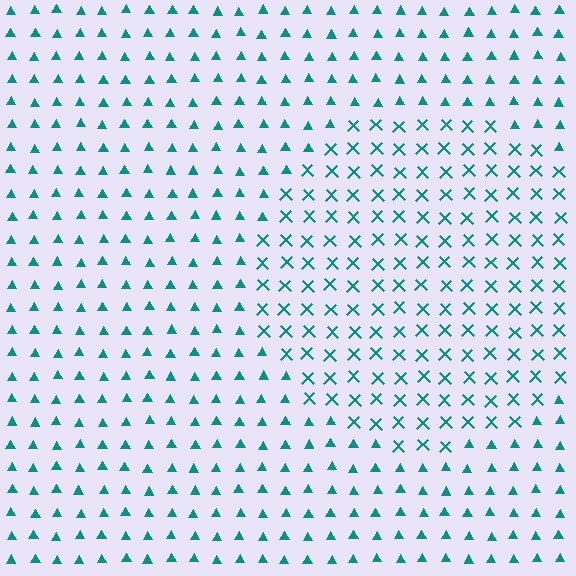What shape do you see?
I see a circle.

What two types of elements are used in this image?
The image uses X marks inside the circle region and triangles outside it.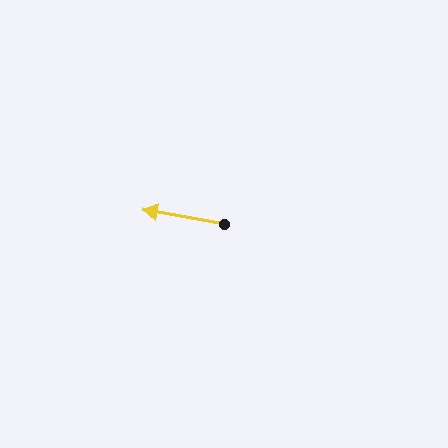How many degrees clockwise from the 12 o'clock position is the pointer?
Approximately 280 degrees.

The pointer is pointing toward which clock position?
Roughly 9 o'clock.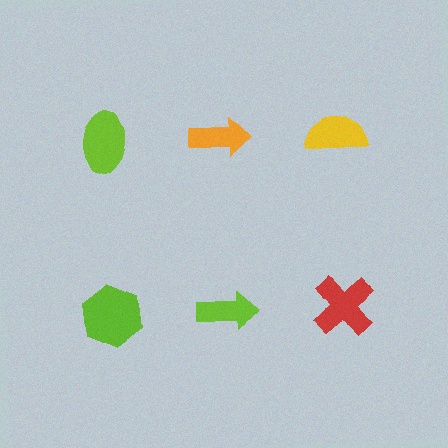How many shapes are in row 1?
3 shapes.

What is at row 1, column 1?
A lime ellipse.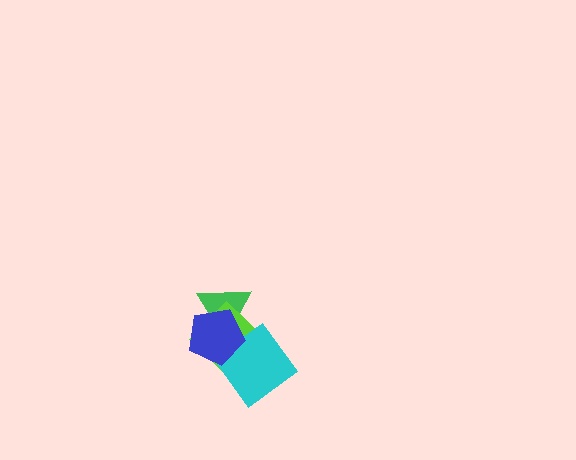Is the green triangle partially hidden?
Yes, it is partially covered by another shape.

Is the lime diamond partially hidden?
Yes, it is partially covered by another shape.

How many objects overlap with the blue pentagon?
3 objects overlap with the blue pentagon.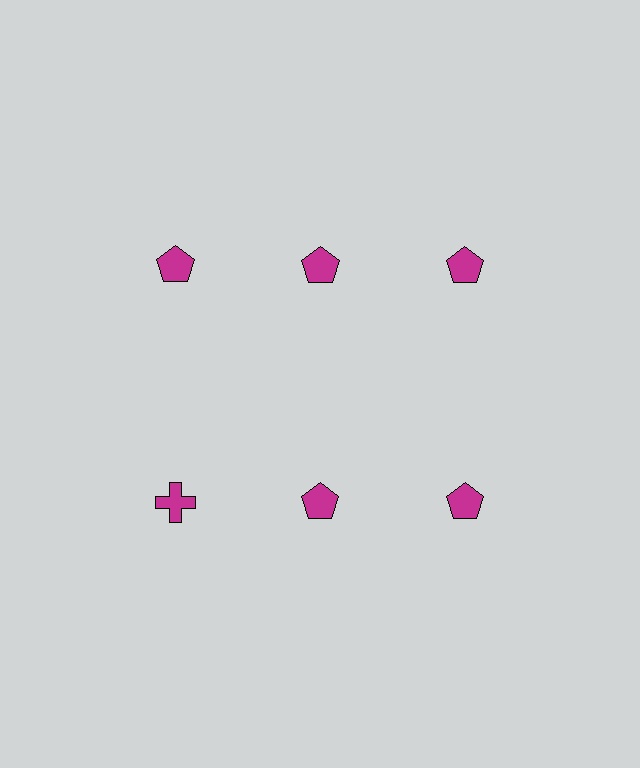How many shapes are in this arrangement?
There are 6 shapes arranged in a grid pattern.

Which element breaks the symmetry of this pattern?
The magenta cross in the second row, leftmost column breaks the symmetry. All other shapes are magenta pentagons.